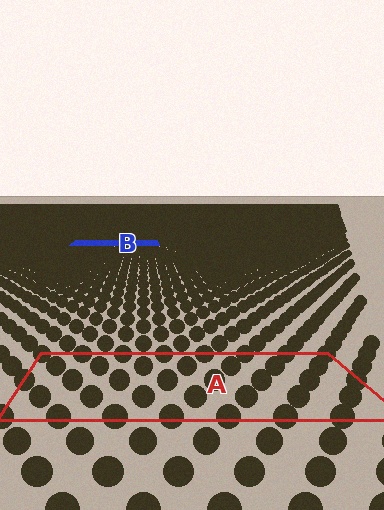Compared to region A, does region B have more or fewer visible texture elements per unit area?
Region B has more texture elements per unit area — they are packed more densely because it is farther away.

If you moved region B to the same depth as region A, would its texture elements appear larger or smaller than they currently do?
They would appear larger. At a closer depth, the same texture elements are projected at a bigger on-screen size.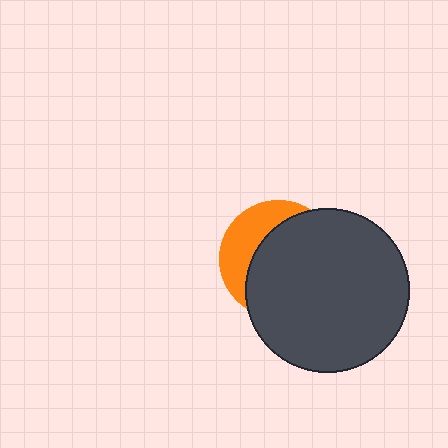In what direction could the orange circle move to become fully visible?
The orange circle could move left. That would shift it out from behind the dark gray circle entirely.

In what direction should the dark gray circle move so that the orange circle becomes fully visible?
The dark gray circle should move right. That is the shortest direction to clear the overlap and leave the orange circle fully visible.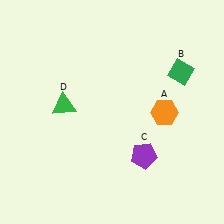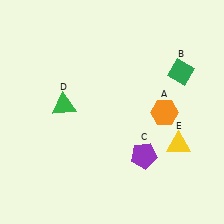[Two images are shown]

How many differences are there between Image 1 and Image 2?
There is 1 difference between the two images.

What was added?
A yellow triangle (E) was added in Image 2.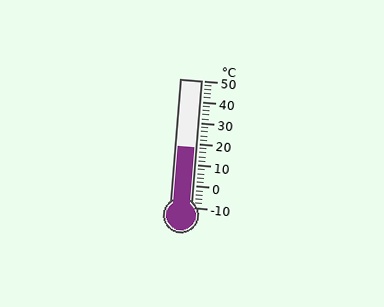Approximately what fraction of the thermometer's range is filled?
The thermometer is filled to approximately 45% of its range.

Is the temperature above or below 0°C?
The temperature is above 0°C.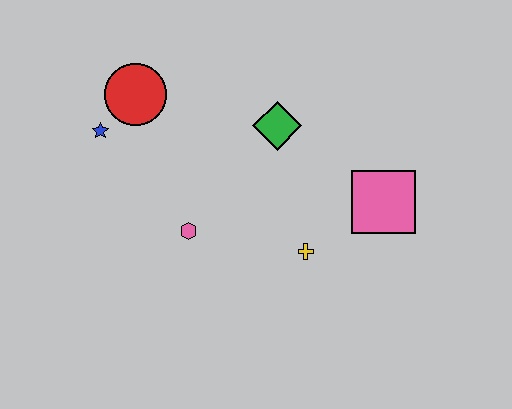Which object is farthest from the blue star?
The pink square is farthest from the blue star.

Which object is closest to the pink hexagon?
The yellow cross is closest to the pink hexagon.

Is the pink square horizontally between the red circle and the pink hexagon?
No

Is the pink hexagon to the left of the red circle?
No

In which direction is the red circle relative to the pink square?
The red circle is to the left of the pink square.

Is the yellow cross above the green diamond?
No